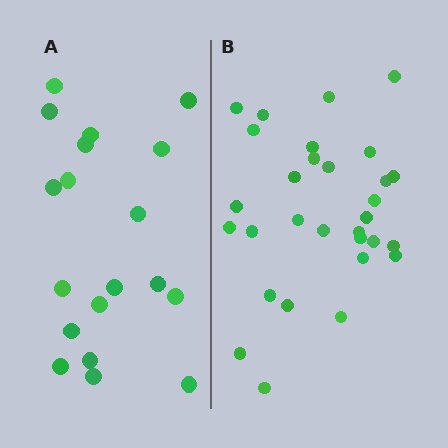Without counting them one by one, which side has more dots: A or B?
Region B (the right region) has more dots.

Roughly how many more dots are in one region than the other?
Region B has roughly 12 or so more dots than region A.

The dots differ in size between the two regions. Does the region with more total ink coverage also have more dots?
No. Region A has more total ink coverage because its dots are larger, but region B actually contains more individual dots. Total area can be misleading — the number of items is what matters here.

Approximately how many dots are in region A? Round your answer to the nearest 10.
About 20 dots. (The exact count is 19, which rounds to 20.)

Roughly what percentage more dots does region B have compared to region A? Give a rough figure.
About 60% more.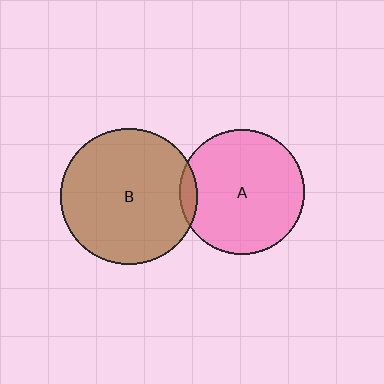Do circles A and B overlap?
Yes.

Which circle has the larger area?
Circle B (brown).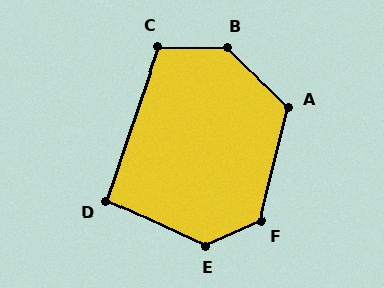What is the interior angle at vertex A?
Approximately 121 degrees (obtuse).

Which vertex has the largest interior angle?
B, at approximately 135 degrees.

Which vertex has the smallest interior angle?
D, at approximately 96 degrees.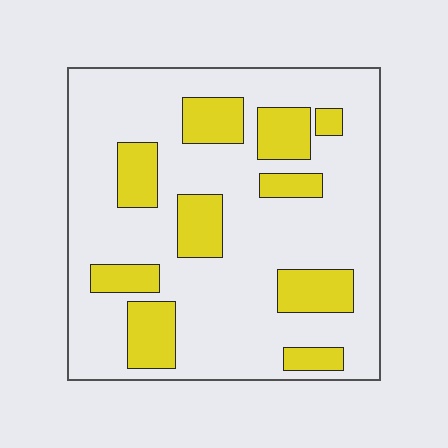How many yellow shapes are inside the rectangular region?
10.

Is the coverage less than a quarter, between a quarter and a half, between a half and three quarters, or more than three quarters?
Less than a quarter.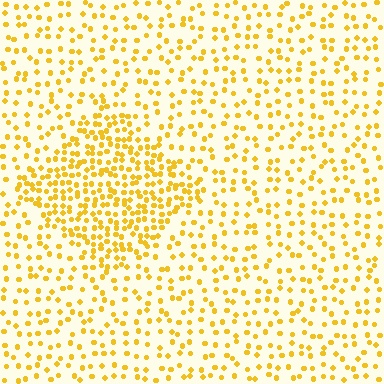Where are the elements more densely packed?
The elements are more densely packed inside the diamond boundary.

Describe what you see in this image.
The image contains small yellow elements arranged at two different densities. A diamond-shaped region is visible where the elements are more densely packed than the surrounding area.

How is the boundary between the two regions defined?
The boundary is defined by a change in element density (approximately 2.1x ratio). All elements are the same color, size, and shape.